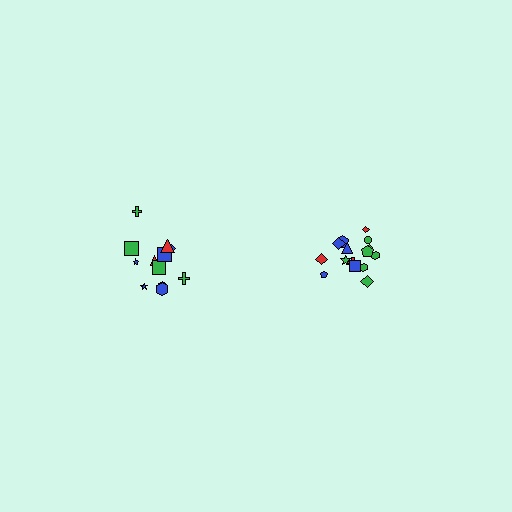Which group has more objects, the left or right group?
The right group.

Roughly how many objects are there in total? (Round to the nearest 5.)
Roughly 25 objects in total.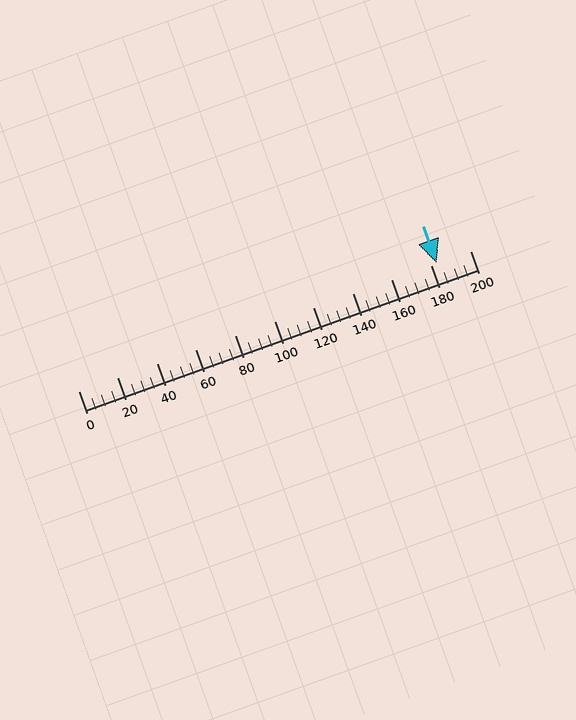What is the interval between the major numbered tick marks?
The major tick marks are spaced 20 units apart.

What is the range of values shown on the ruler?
The ruler shows values from 0 to 200.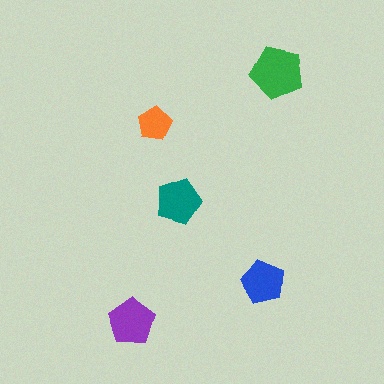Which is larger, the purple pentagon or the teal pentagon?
The purple one.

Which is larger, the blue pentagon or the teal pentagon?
The teal one.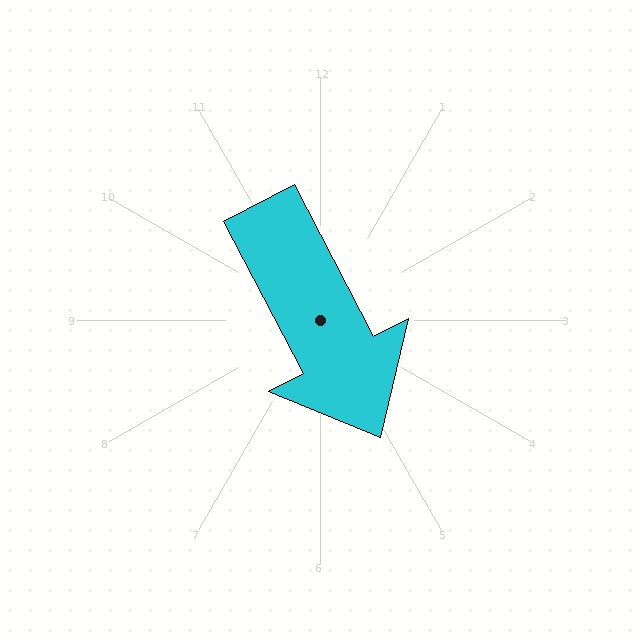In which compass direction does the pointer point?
Southeast.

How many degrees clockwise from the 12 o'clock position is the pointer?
Approximately 152 degrees.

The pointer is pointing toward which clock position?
Roughly 5 o'clock.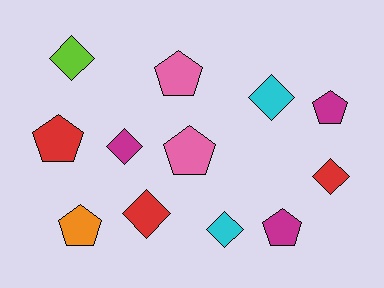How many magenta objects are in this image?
There are 3 magenta objects.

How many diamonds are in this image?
There are 6 diamonds.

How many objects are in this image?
There are 12 objects.